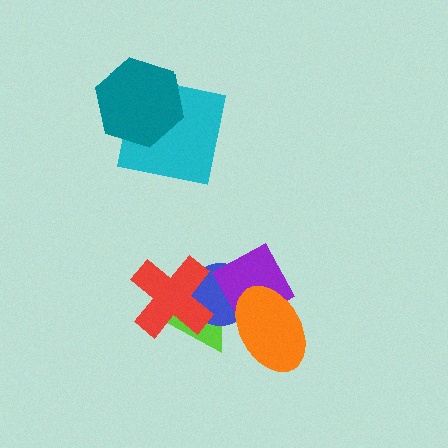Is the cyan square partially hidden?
Yes, it is partially covered by another shape.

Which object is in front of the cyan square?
The teal hexagon is in front of the cyan square.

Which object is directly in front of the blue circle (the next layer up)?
The purple diamond is directly in front of the blue circle.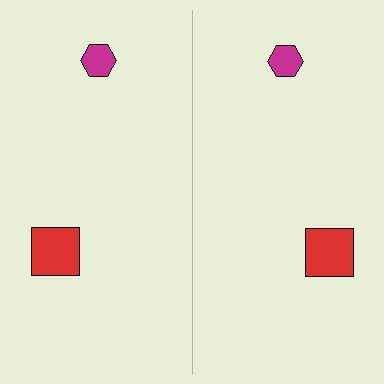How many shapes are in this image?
There are 4 shapes in this image.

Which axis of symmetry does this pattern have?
The pattern has a vertical axis of symmetry running through the center of the image.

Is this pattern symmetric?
Yes, this pattern has bilateral (reflection) symmetry.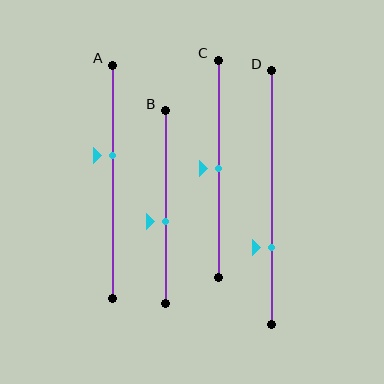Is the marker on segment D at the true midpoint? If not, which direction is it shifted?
No, the marker on segment D is shifted downward by about 20% of the segment length.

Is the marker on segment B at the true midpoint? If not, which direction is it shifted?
No, the marker on segment B is shifted downward by about 8% of the segment length.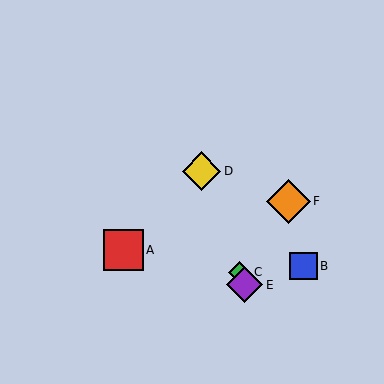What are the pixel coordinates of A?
Object A is at (123, 250).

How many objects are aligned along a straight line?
3 objects (C, D, E) are aligned along a straight line.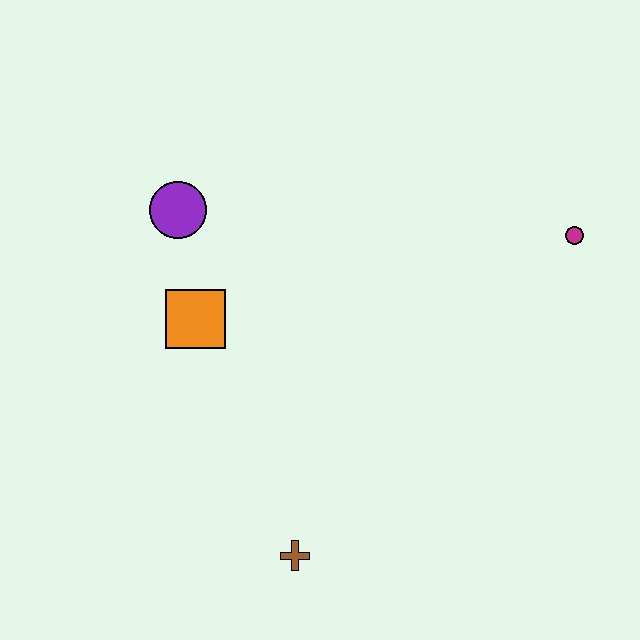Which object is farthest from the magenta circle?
The brown cross is farthest from the magenta circle.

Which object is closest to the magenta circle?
The orange square is closest to the magenta circle.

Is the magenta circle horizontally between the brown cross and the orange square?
No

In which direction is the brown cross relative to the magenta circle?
The brown cross is below the magenta circle.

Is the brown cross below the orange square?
Yes